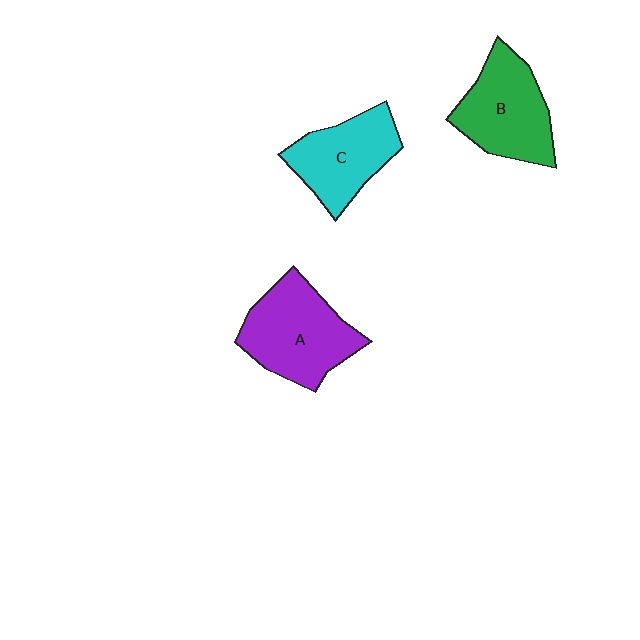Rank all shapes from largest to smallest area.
From largest to smallest: A (purple), B (green), C (cyan).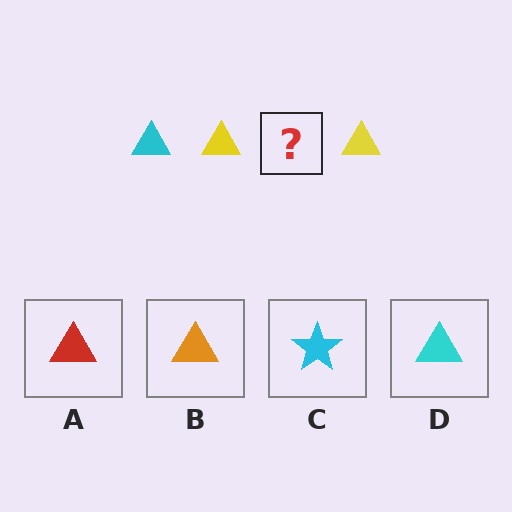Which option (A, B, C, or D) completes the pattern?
D.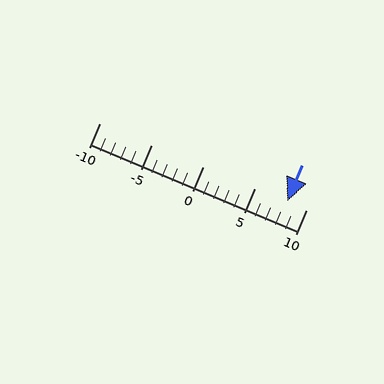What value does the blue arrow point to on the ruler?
The blue arrow points to approximately 8.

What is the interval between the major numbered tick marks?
The major tick marks are spaced 5 units apart.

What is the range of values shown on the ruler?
The ruler shows values from -10 to 10.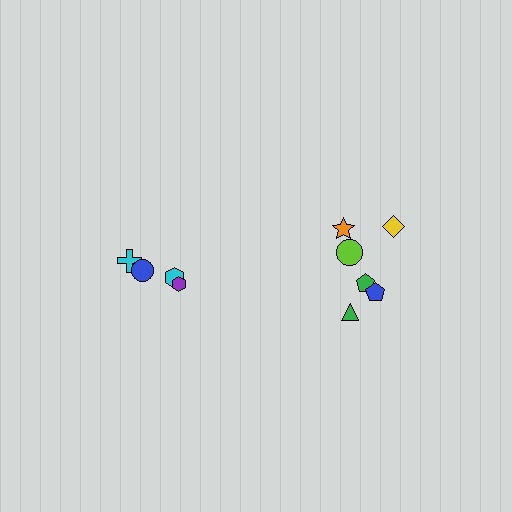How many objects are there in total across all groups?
There are 10 objects.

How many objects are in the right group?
There are 6 objects.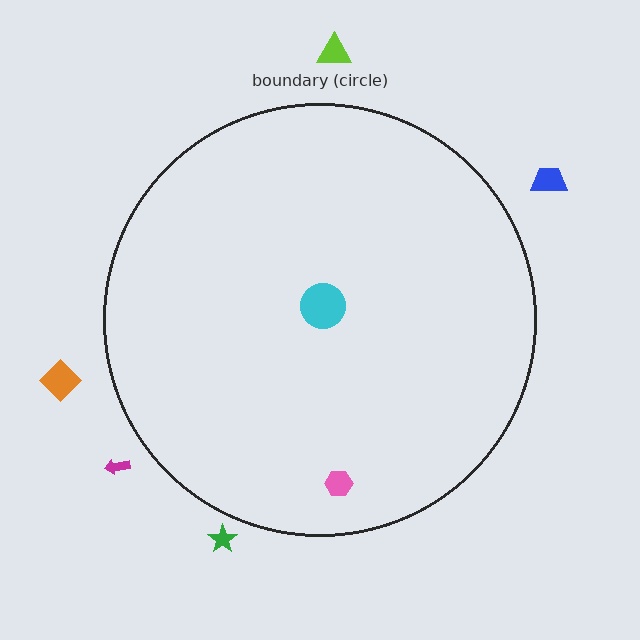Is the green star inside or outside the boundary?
Outside.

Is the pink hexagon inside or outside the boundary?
Inside.